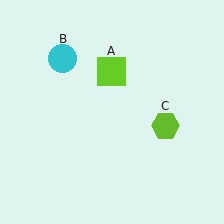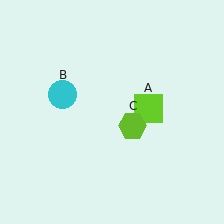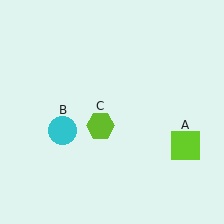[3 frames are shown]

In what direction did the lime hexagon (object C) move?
The lime hexagon (object C) moved left.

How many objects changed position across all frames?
3 objects changed position: lime square (object A), cyan circle (object B), lime hexagon (object C).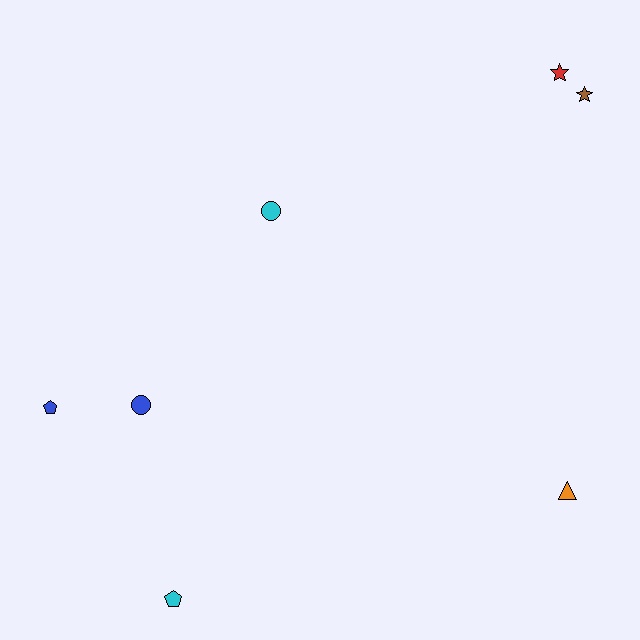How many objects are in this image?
There are 7 objects.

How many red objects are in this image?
There is 1 red object.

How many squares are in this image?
There are no squares.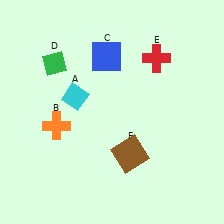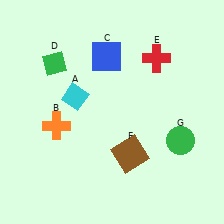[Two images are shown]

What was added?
A green circle (G) was added in Image 2.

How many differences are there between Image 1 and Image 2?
There is 1 difference between the two images.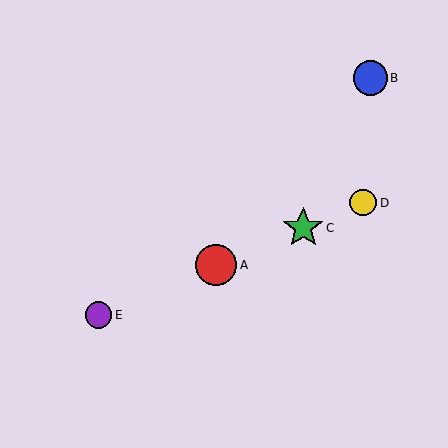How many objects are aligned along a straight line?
4 objects (A, C, D, E) are aligned along a straight line.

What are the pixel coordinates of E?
Object E is at (98, 315).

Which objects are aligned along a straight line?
Objects A, C, D, E are aligned along a straight line.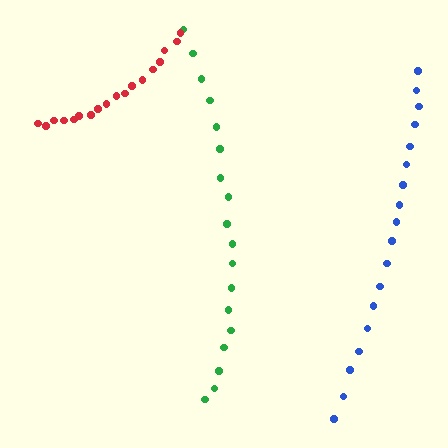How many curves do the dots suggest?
There are 3 distinct paths.